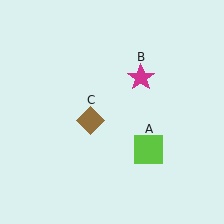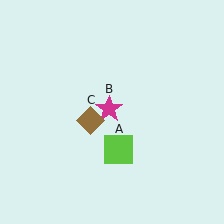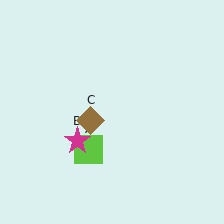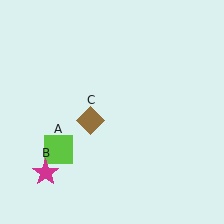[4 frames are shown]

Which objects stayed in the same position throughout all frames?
Brown diamond (object C) remained stationary.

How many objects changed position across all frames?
2 objects changed position: lime square (object A), magenta star (object B).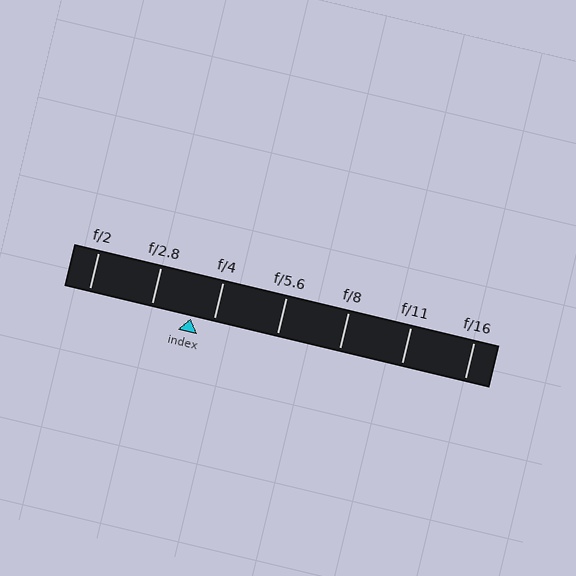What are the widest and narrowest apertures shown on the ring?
The widest aperture shown is f/2 and the narrowest is f/16.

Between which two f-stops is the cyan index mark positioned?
The index mark is between f/2.8 and f/4.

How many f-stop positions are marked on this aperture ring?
There are 7 f-stop positions marked.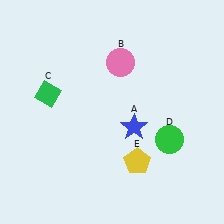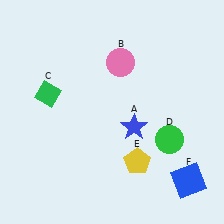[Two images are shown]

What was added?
A blue square (F) was added in Image 2.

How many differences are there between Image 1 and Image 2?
There is 1 difference between the two images.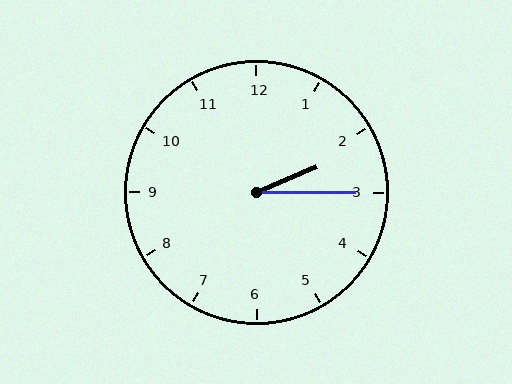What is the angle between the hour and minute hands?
Approximately 22 degrees.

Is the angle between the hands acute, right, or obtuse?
It is acute.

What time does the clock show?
2:15.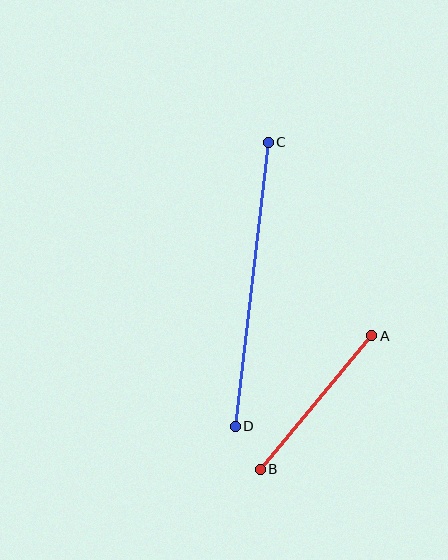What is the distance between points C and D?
The distance is approximately 286 pixels.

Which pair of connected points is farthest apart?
Points C and D are farthest apart.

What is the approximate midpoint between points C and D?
The midpoint is at approximately (252, 284) pixels.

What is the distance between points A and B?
The distance is approximately 174 pixels.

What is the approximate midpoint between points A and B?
The midpoint is at approximately (316, 403) pixels.